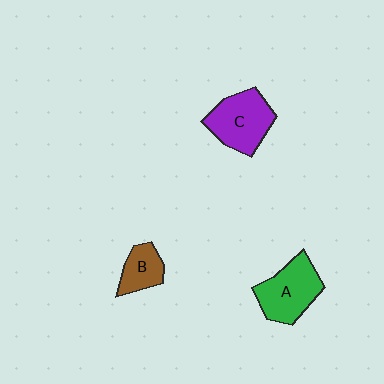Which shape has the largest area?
Shape C (purple).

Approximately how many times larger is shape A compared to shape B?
Approximately 1.8 times.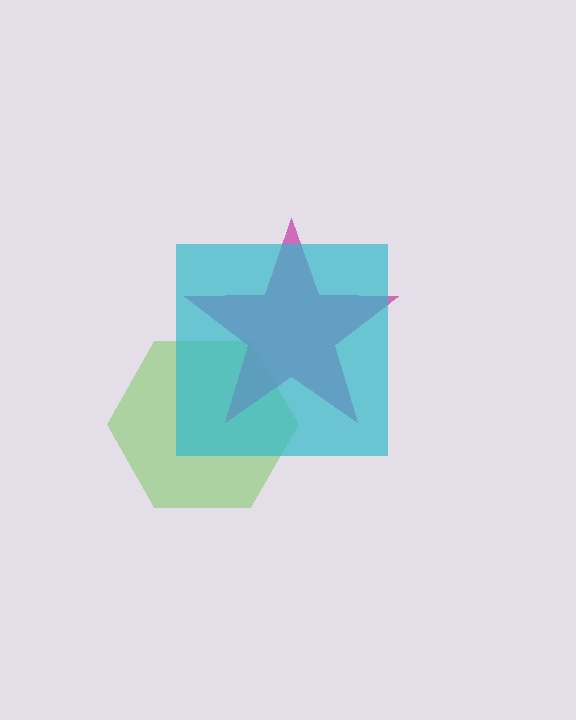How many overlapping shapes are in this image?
There are 3 overlapping shapes in the image.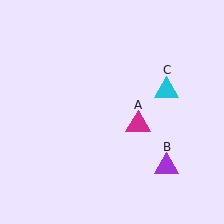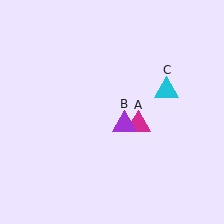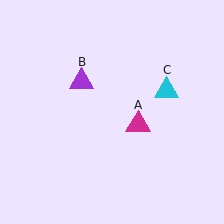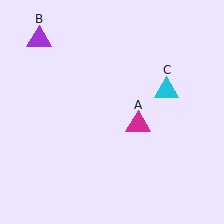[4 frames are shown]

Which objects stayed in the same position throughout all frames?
Magenta triangle (object A) and cyan triangle (object C) remained stationary.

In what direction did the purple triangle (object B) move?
The purple triangle (object B) moved up and to the left.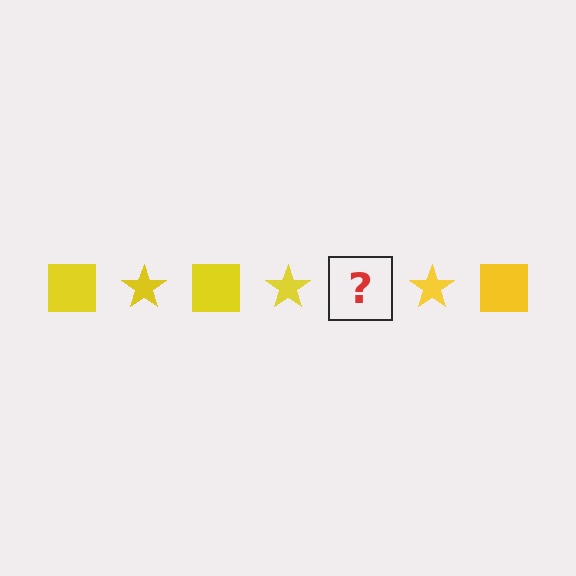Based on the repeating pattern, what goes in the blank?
The blank should be a yellow square.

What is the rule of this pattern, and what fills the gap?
The rule is that the pattern cycles through square, star shapes in yellow. The gap should be filled with a yellow square.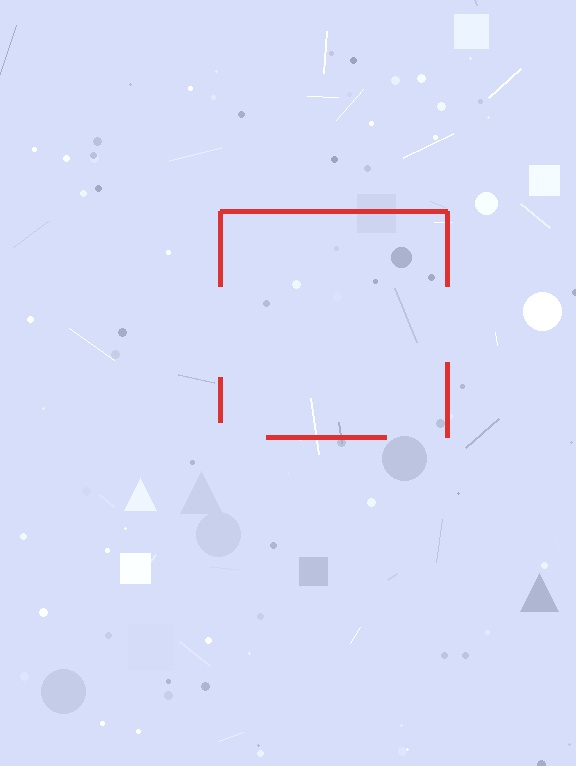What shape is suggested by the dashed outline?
The dashed outline suggests a square.